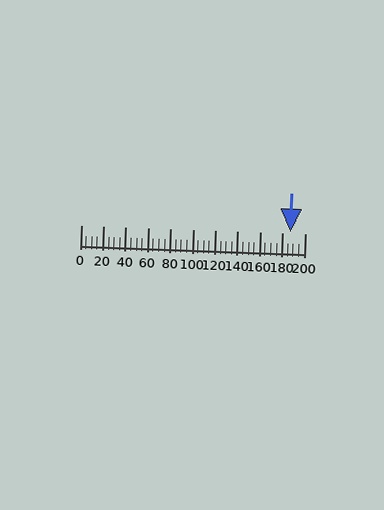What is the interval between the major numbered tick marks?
The major tick marks are spaced 20 units apart.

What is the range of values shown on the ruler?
The ruler shows values from 0 to 200.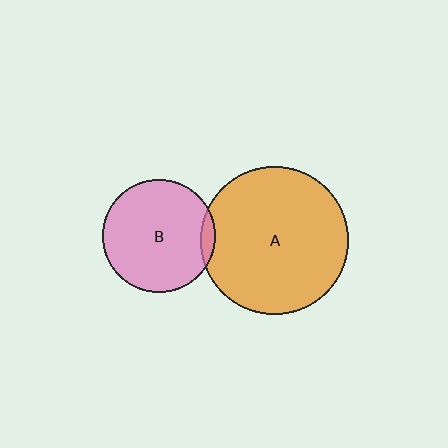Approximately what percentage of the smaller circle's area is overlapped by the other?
Approximately 5%.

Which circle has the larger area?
Circle A (orange).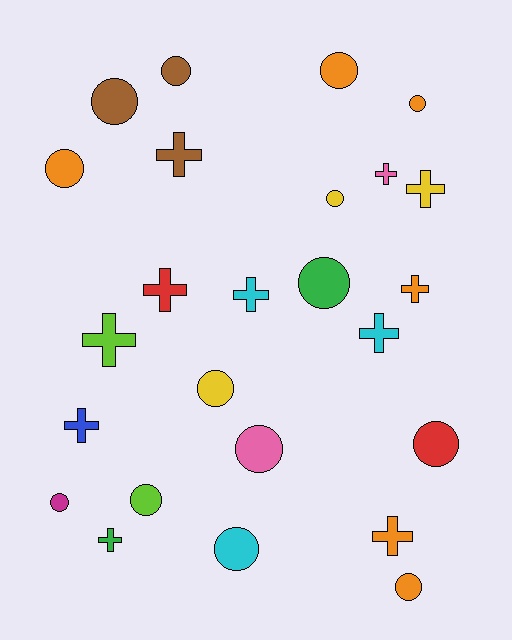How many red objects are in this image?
There are 2 red objects.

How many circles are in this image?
There are 14 circles.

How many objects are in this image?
There are 25 objects.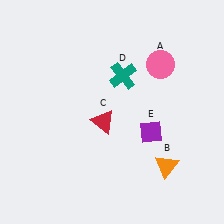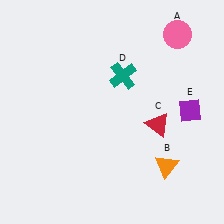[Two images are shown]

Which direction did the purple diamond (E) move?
The purple diamond (E) moved right.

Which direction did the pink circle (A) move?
The pink circle (A) moved up.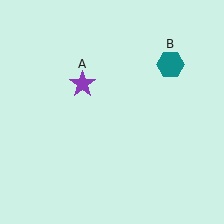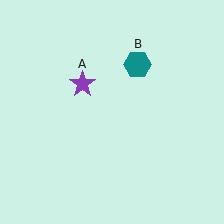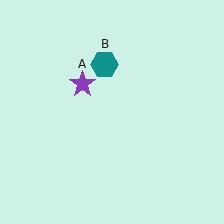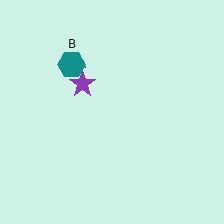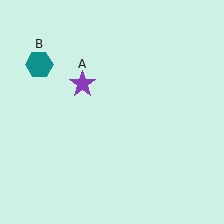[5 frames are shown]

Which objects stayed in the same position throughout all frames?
Purple star (object A) remained stationary.